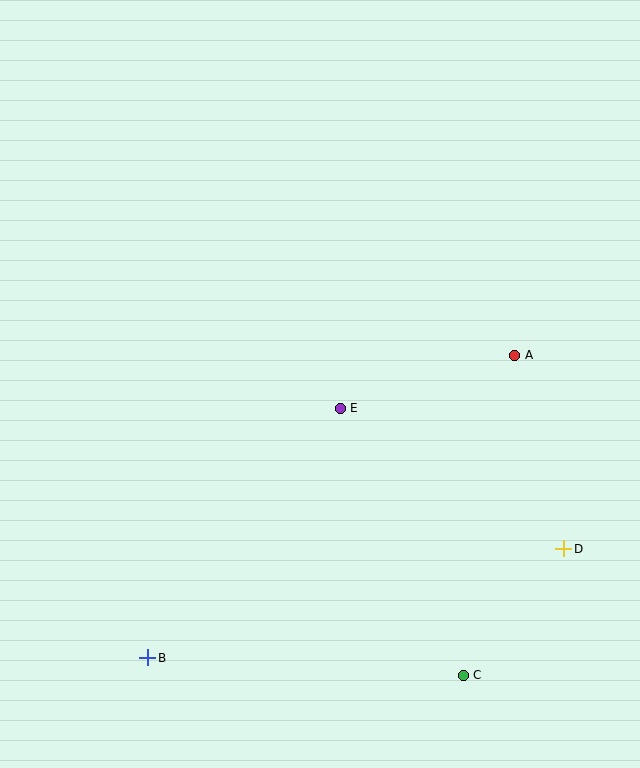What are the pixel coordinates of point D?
Point D is at (564, 549).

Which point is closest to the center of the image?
Point E at (340, 408) is closest to the center.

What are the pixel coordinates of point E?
Point E is at (340, 408).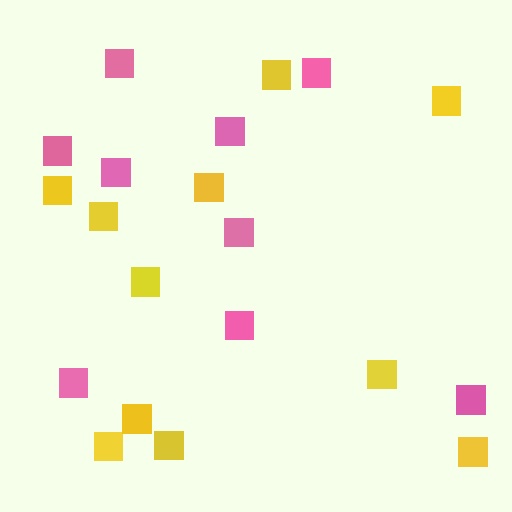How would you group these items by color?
There are 2 groups: one group of pink squares (9) and one group of yellow squares (11).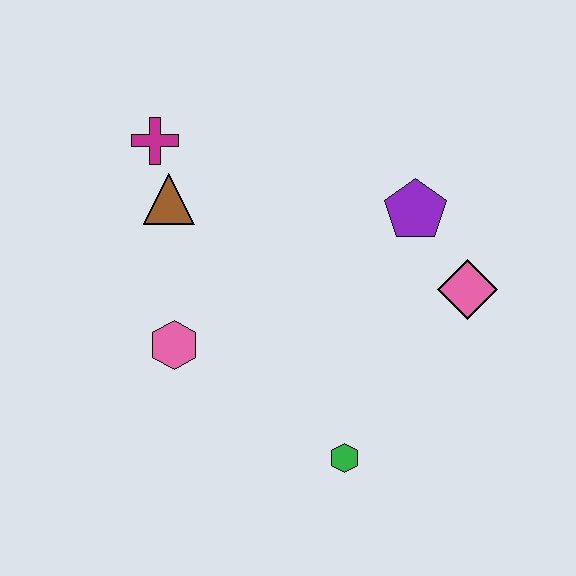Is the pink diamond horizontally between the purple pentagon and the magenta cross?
No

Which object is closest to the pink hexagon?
The brown triangle is closest to the pink hexagon.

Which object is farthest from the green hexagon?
The magenta cross is farthest from the green hexagon.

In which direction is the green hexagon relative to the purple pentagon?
The green hexagon is below the purple pentagon.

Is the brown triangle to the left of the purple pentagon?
Yes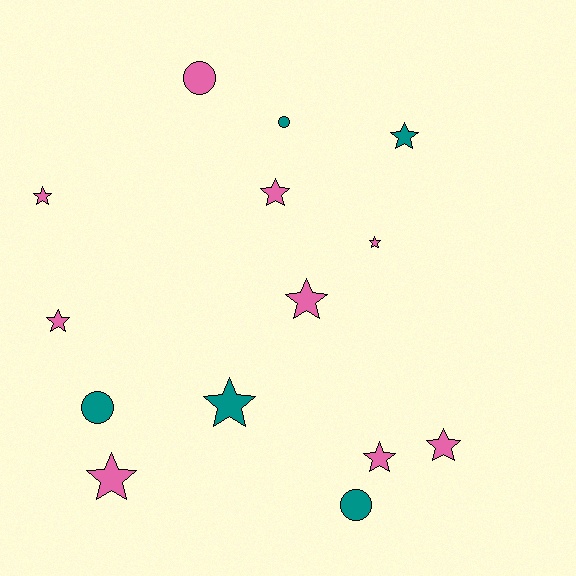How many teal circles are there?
There are 3 teal circles.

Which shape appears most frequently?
Star, with 10 objects.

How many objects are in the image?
There are 14 objects.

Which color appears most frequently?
Pink, with 9 objects.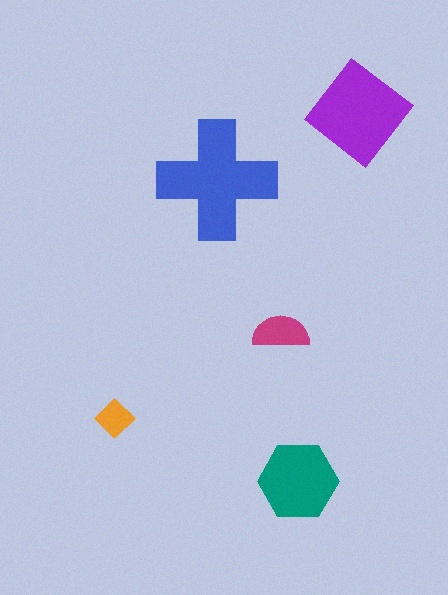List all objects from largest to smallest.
The blue cross, the purple diamond, the teal hexagon, the magenta semicircle, the orange diamond.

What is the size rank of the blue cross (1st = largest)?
1st.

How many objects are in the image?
There are 5 objects in the image.